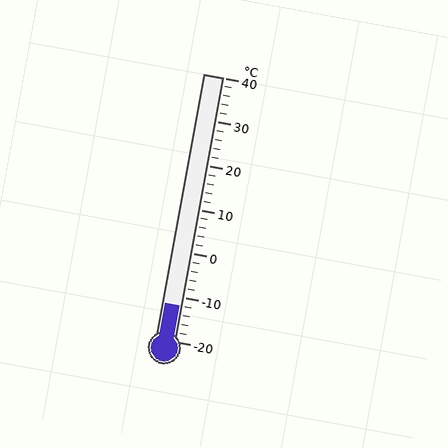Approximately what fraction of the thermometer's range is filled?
The thermometer is filled to approximately 15% of its range.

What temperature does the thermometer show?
The thermometer shows approximately -12°C.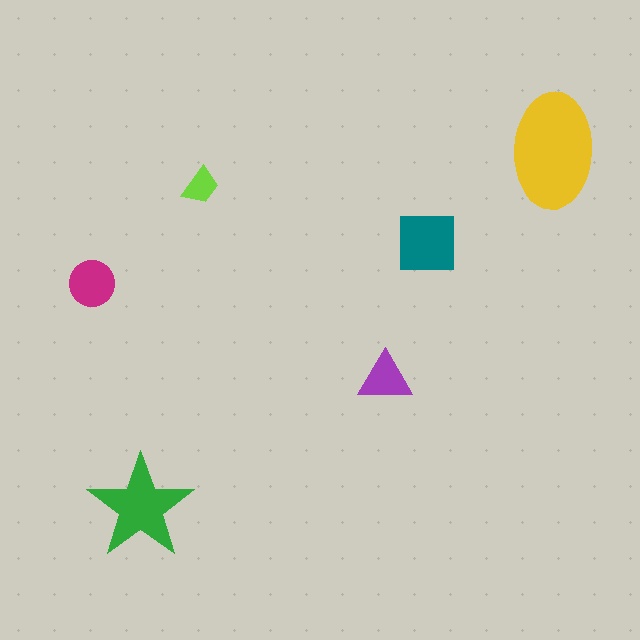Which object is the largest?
The yellow ellipse.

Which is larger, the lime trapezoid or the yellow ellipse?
The yellow ellipse.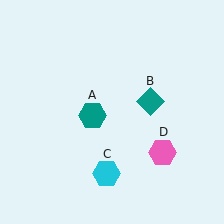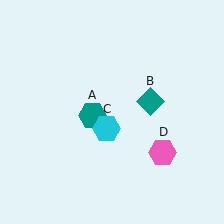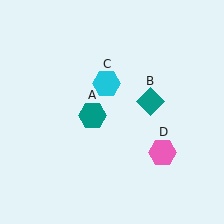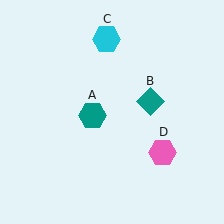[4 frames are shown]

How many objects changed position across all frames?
1 object changed position: cyan hexagon (object C).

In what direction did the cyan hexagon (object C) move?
The cyan hexagon (object C) moved up.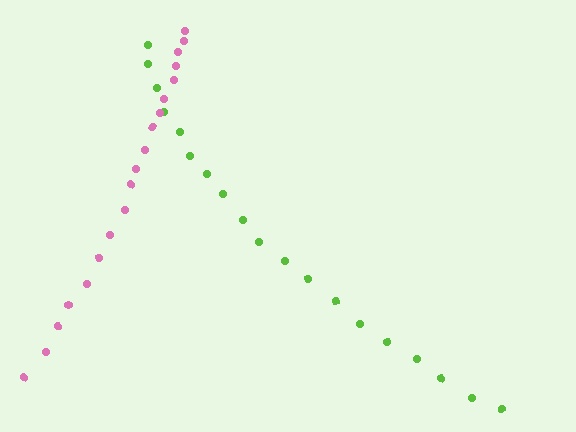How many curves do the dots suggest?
There are 2 distinct paths.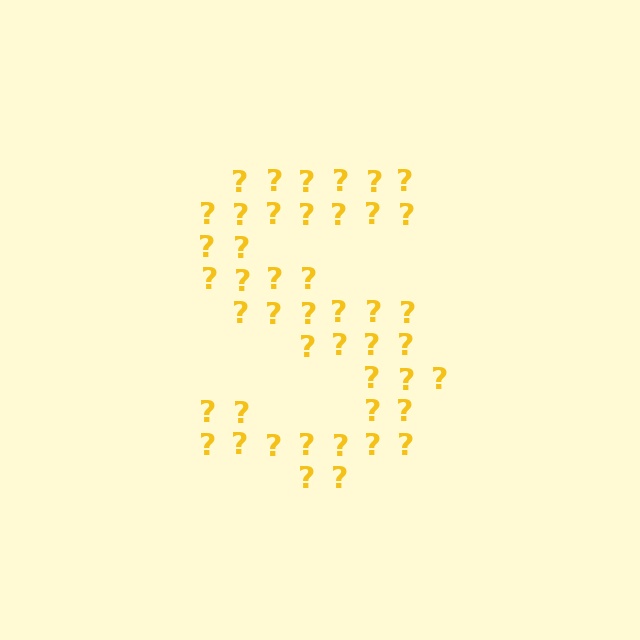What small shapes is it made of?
It is made of small question marks.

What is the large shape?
The large shape is the letter S.